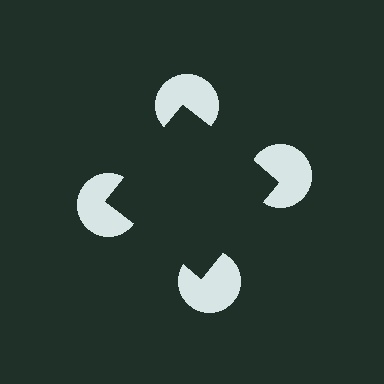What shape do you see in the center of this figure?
An illusory square — its edges are inferred from the aligned wedge cuts in the pac-man discs, not physically drawn.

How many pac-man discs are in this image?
There are 4 — one at each vertex of the illusory square.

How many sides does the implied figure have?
4 sides.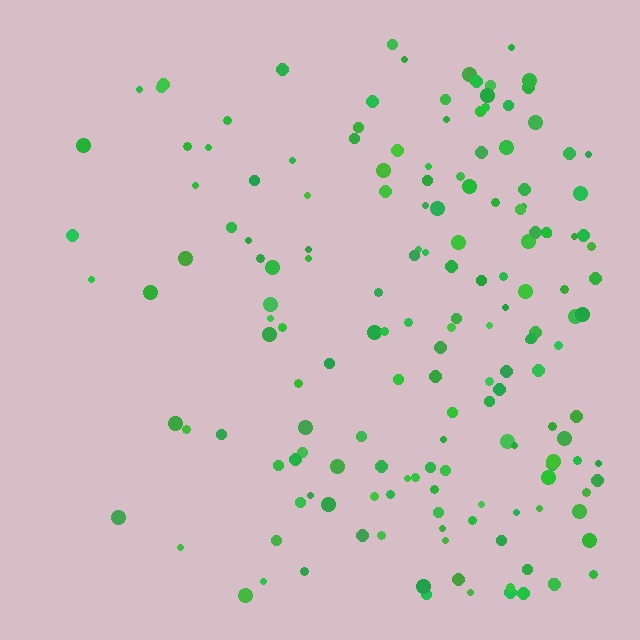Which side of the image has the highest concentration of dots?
The right.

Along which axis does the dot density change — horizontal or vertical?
Horizontal.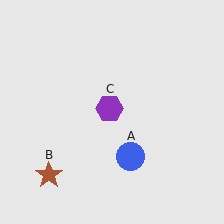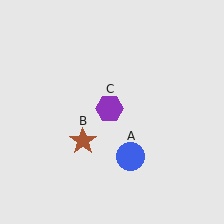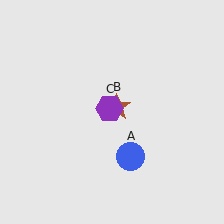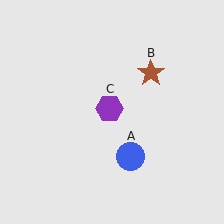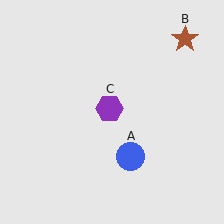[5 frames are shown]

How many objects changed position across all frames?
1 object changed position: brown star (object B).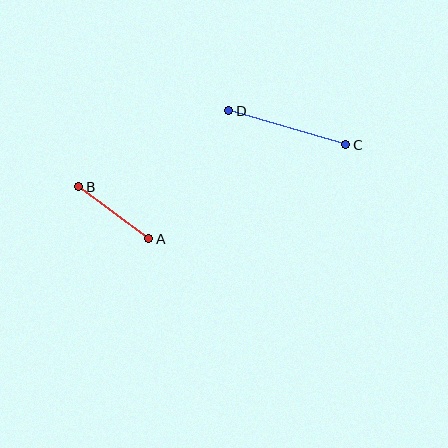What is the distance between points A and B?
The distance is approximately 88 pixels.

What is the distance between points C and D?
The distance is approximately 121 pixels.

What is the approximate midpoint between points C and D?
The midpoint is at approximately (287, 128) pixels.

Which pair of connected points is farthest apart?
Points C and D are farthest apart.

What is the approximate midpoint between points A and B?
The midpoint is at approximately (114, 213) pixels.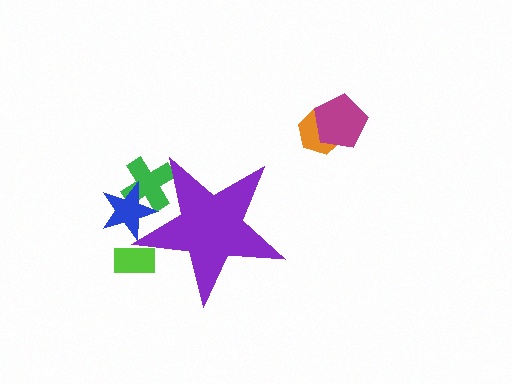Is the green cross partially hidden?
Yes, the green cross is partially hidden behind the purple star.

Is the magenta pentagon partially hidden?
No, the magenta pentagon is fully visible.